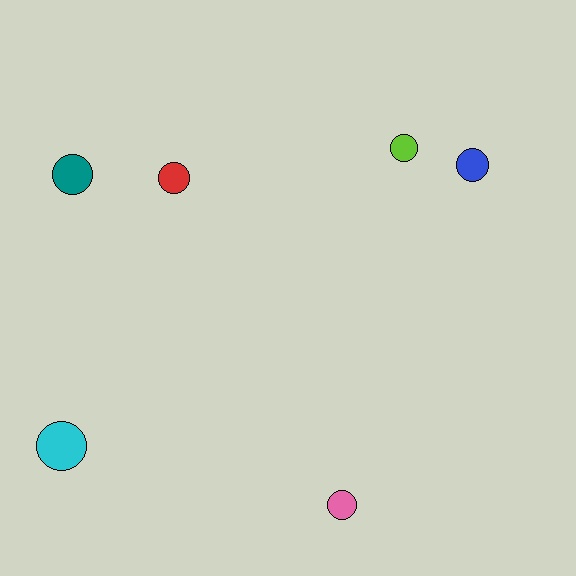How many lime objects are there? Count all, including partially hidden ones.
There is 1 lime object.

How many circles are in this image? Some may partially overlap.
There are 6 circles.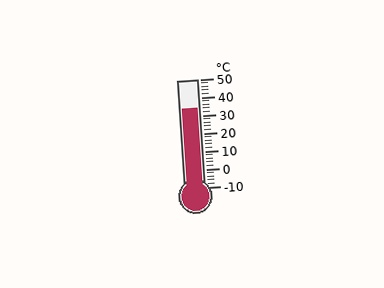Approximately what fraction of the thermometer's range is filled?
The thermometer is filled to approximately 75% of its range.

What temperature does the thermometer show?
The thermometer shows approximately 34°C.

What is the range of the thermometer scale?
The thermometer scale ranges from -10°C to 50°C.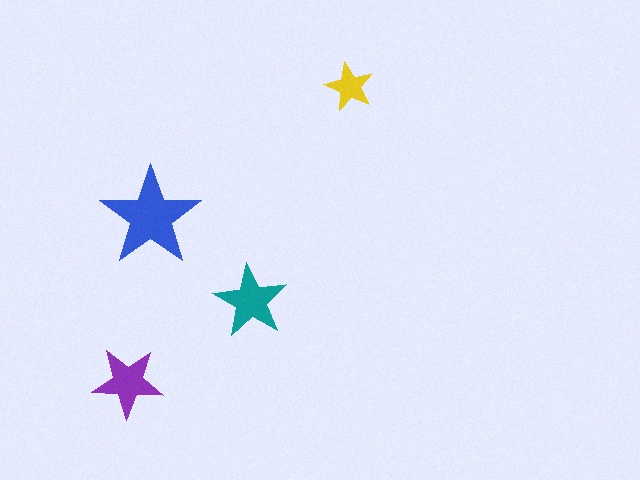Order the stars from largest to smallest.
the blue one, the teal one, the purple one, the yellow one.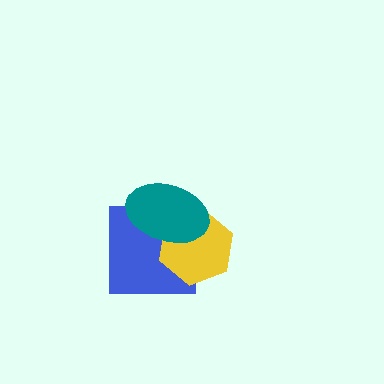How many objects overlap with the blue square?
2 objects overlap with the blue square.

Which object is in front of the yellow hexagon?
The teal ellipse is in front of the yellow hexagon.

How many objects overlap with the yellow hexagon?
2 objects overlap with the yellow hexagon.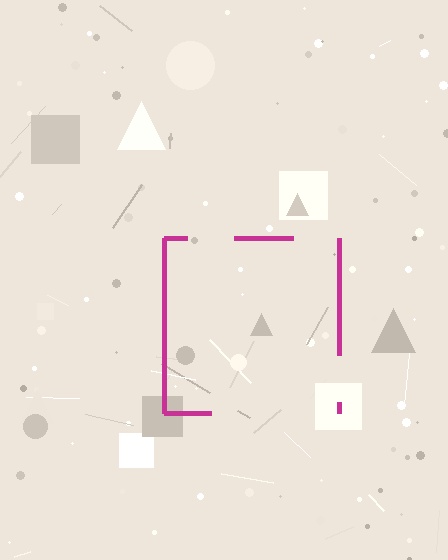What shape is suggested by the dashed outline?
The dashed outline suggests a square.